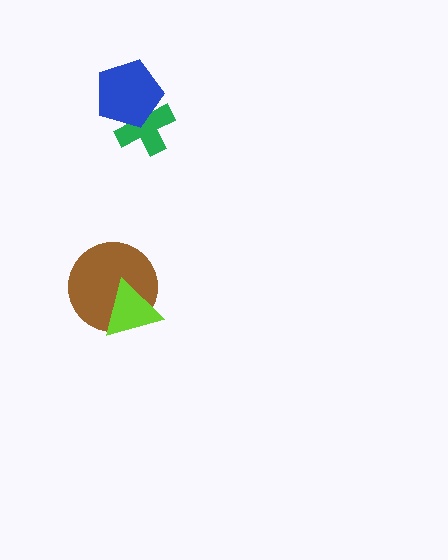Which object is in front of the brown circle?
The lime triangle is in front of the brown circle.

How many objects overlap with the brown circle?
1 object overlaps with the brown circle.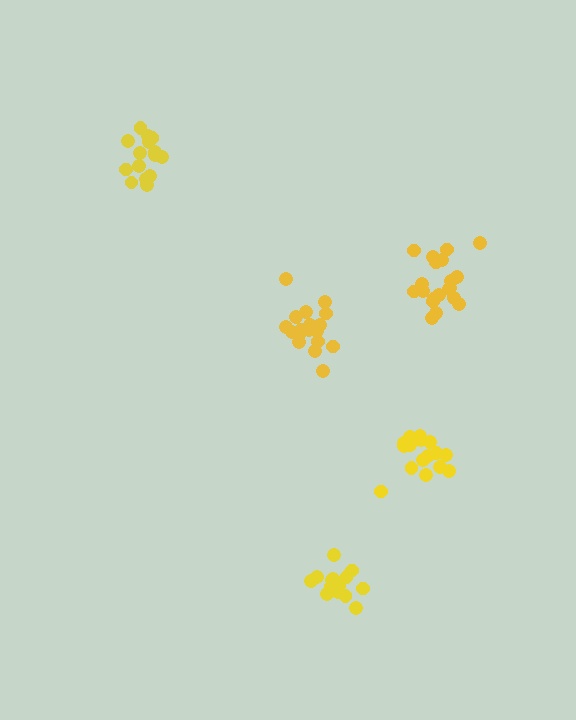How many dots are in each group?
Group 1: 16 dots, Group 2: 16 dots, Group 3: 15 dots, Group 4: 20 dots, Group 5: 18 dots (85 total).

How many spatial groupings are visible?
There are 5 spatial groupings.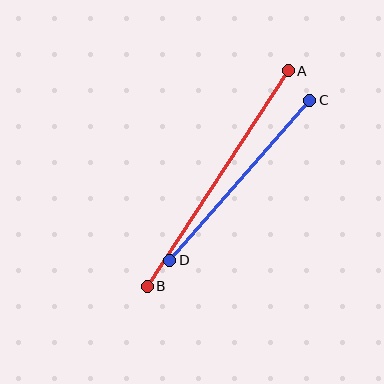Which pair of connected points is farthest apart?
Points A and B are farthest apart.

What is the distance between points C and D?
The distance is approximately 212 pixels.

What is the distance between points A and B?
The distance is approximately 258 pixels.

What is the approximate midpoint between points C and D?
The midpoint is at approximately (240, 180) pixels.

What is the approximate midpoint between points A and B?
The midpoint is at approximately (218, 179) pixels.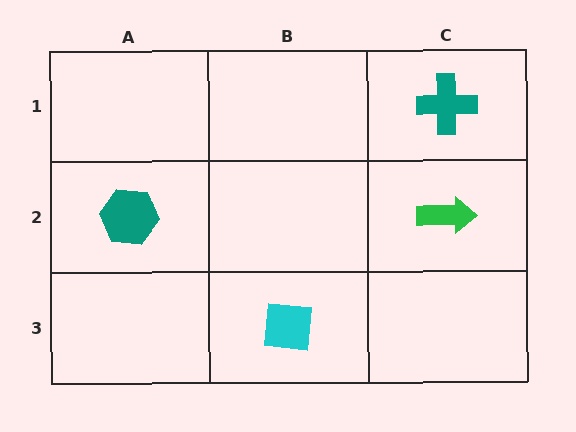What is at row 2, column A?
A teal hexagon.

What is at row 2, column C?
A green arrow.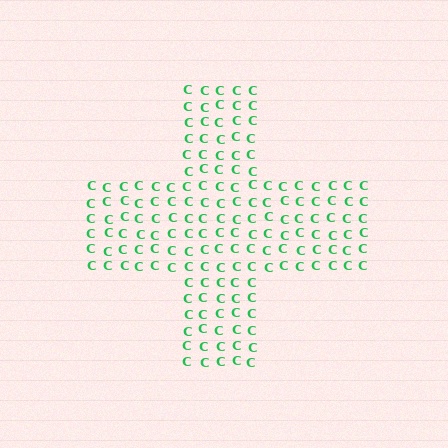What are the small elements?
The small elements are letter C's.